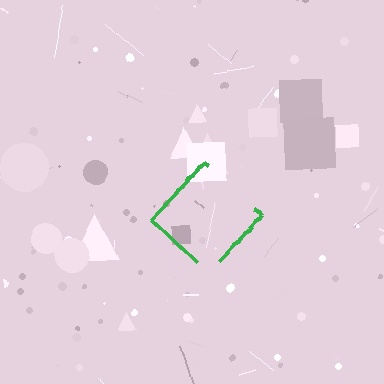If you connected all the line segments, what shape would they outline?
They would outline a diamond.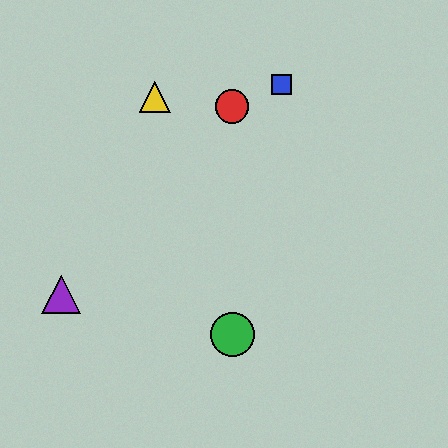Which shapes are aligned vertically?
The red circle, the green circle are aligned vertically.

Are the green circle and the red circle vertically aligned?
Yes, both are at x≈232.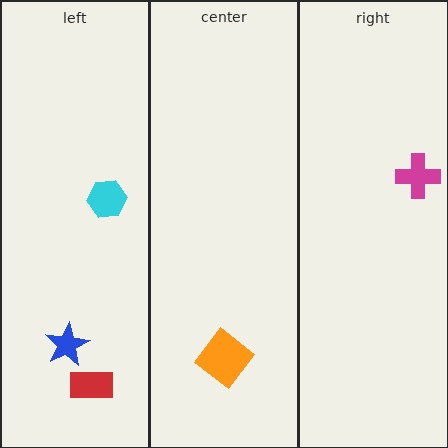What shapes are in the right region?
The magenta cross.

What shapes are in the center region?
The orange diamond.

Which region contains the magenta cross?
The right region.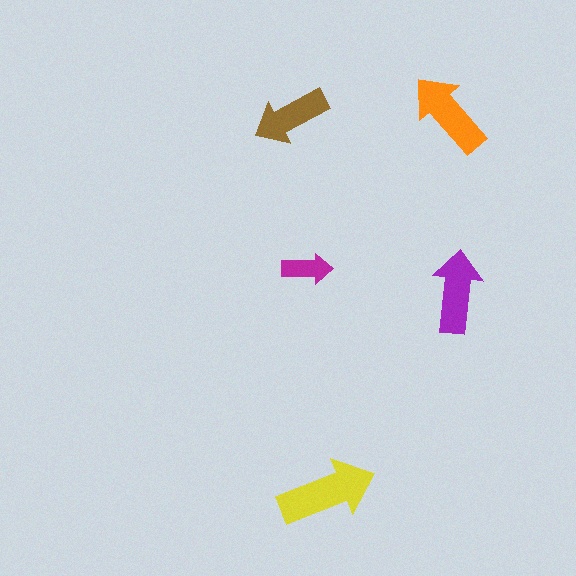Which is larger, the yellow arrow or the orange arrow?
The yellow one.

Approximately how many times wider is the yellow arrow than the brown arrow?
About 1.5 times wider.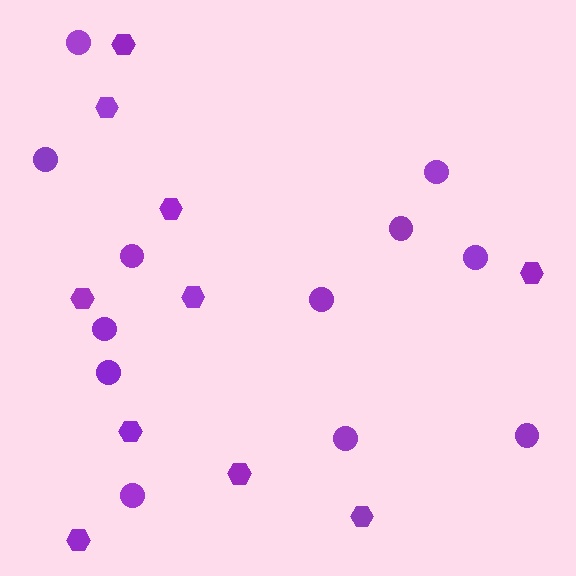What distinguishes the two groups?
There are 2 groups: one group of circles (12) and one group of hexagons (10).